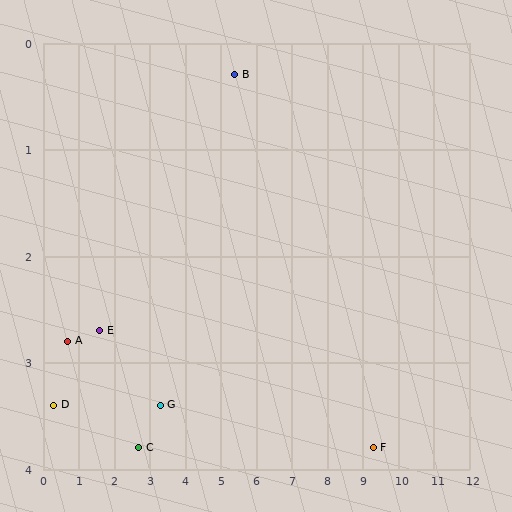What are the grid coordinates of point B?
Point B is at approximately (5.4, 0.3).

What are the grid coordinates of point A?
Point A is at approximately (0.7, 2.8).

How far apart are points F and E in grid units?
Points F and E are about 7.8 grid units apart.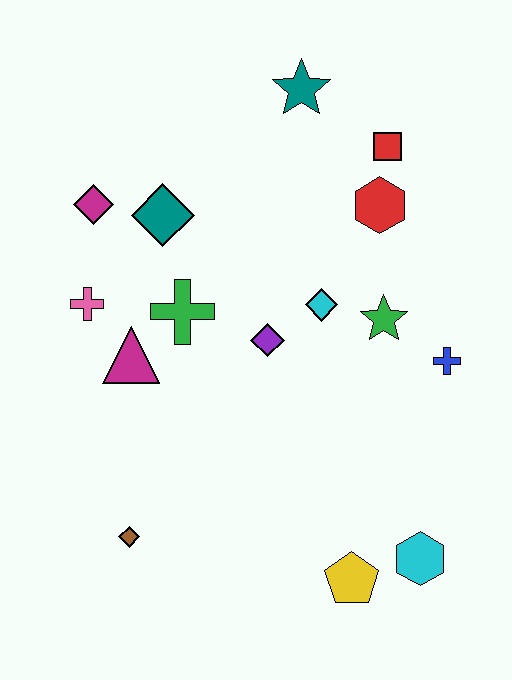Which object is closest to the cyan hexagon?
The yellow pentagon is closest to the cyan hexagon.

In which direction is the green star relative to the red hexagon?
The green star is below the red hexagon.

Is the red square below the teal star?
Yes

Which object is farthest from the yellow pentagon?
The teal star is farthest from the yellow pentagon.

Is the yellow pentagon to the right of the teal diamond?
Yes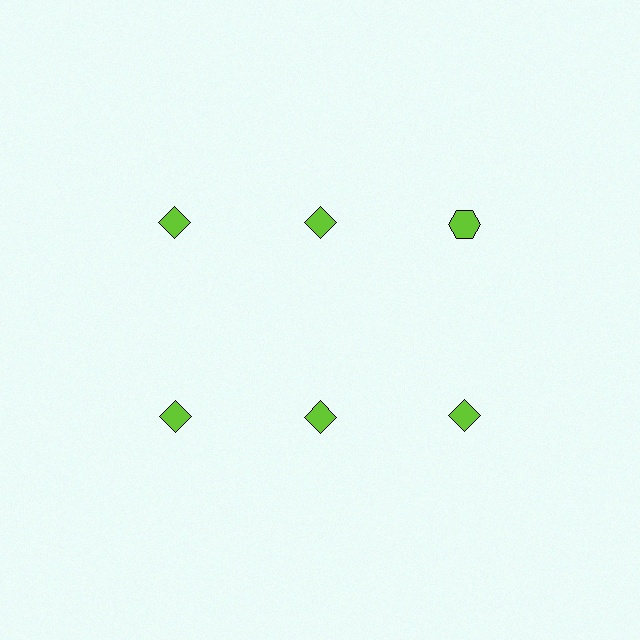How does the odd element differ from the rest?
It has a different shape: hexagon instead of diamond.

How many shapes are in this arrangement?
There are 6 shapes arranged in a grid pattern.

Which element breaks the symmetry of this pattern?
The lime hexagon in the top row, center column breaks the symmetry. All other shapes are lime diamonds.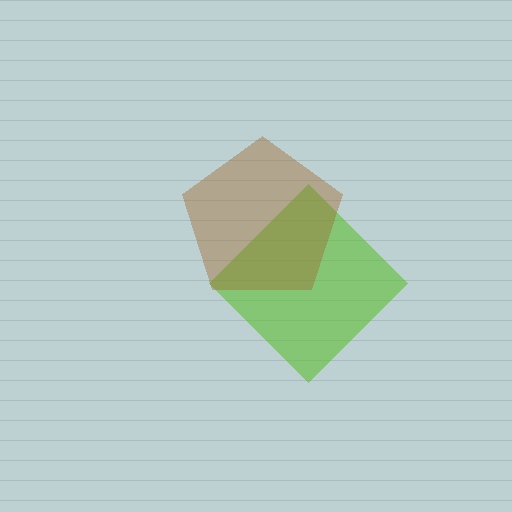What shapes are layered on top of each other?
The layered shapes are: a lime diamond, a brown pentagon.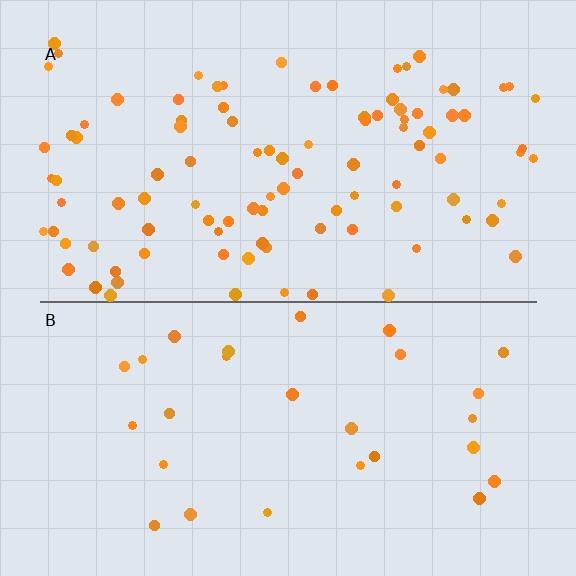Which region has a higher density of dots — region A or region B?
A (the top).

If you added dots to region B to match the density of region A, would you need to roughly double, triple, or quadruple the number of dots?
Approximately quadruple.